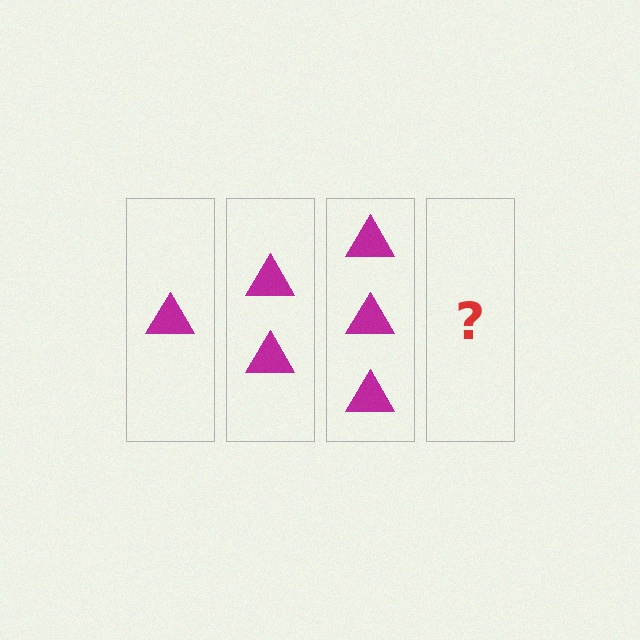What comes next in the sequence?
The next element should be 4 triangles.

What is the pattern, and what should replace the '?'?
The pattern is that each step adds one more triangle. The '?' should be 4 triangles.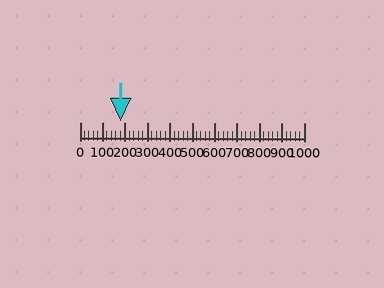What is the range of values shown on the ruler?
The ruler shows values from 0 to 1000.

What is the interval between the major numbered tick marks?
The major tick marks are spaced 100 units apart.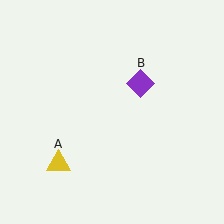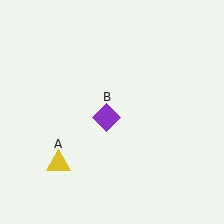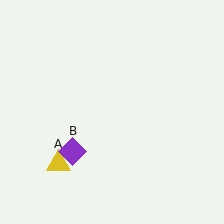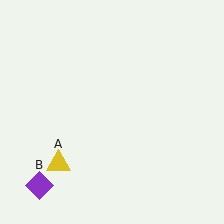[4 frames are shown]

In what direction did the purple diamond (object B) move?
The purple diamond (object B) moved down and to the left.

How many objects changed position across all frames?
1 object changed position: purple diamond (object B).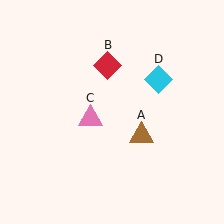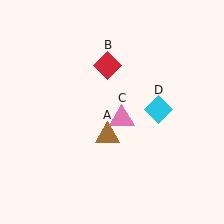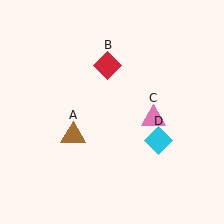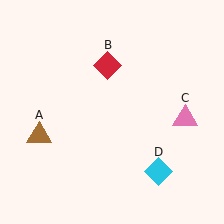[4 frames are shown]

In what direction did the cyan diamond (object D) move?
The cyan diamond (object D) moved down.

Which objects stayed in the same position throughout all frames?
Red diamond (object B) remained stationary.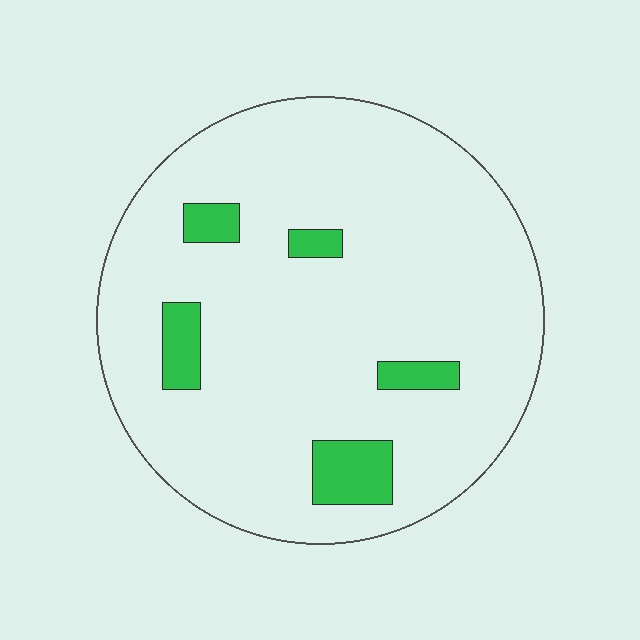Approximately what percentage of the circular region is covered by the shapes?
Approximately 10%.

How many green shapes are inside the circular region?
5.